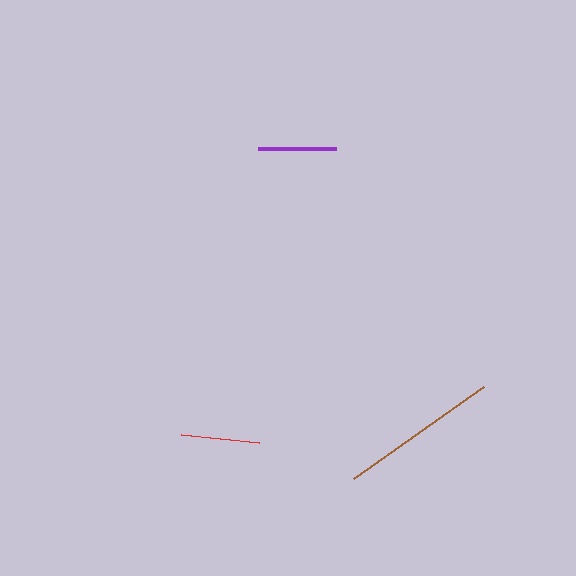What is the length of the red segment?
The red segment is approximately 78 pixels long.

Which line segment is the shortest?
The purple line is the shortest at approximately 78 pixels.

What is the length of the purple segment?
The purple segment is approximately 78 pixels long.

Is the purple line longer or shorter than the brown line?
The brown line is longer than the purple line.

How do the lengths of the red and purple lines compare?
The red and purple lines are approximately the same length.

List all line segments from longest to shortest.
From longest to shortest: brown, red, purple.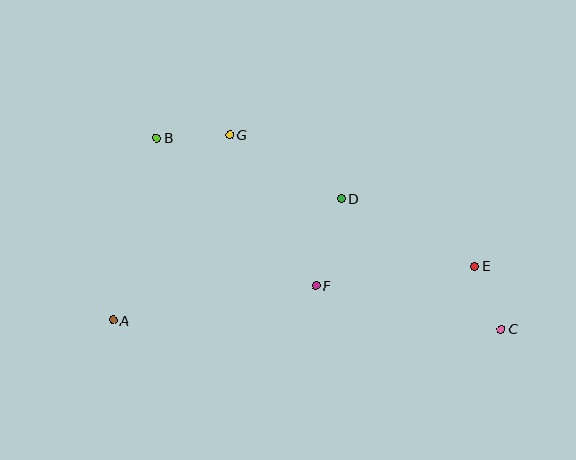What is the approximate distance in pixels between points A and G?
The distance between A and G is approximately 219 pixels.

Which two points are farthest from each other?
Points B and C are farthest from each other.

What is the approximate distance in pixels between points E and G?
The distance between E and G is approximately 278 pixels.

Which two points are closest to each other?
Points C and E are closest to each other.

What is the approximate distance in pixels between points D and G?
The distance between D and G is approximately 129 pixels.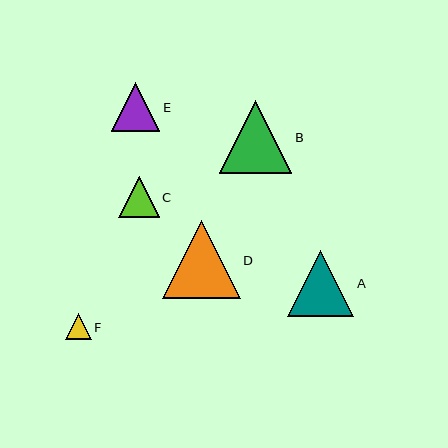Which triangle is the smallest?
Triangle F is the smallest with a size of approximately 26 pixels.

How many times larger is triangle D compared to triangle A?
Triangle D is approximately 1.2 times the size of triangle A.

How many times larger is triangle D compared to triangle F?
Triangle D is approximately 3.0 times the size of triangle F.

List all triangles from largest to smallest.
From largest to smallest: D, B, A, E, C, F.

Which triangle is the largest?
Triangle D is the largest with a size of approximately 78 pixels.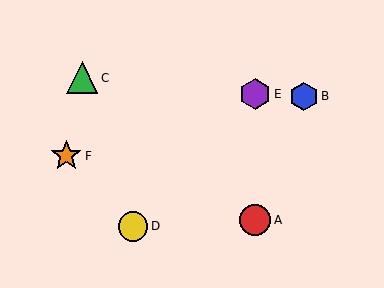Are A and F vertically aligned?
No, A is at x≈255 and F is at x≈66.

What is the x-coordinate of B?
Object B is at x≈304.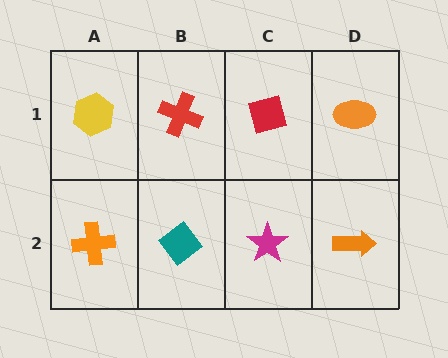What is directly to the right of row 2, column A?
A teal diamond.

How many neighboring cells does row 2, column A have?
2.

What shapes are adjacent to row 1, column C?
A magenta star (row 2, column C), a red cross (row 1, column B), an orange ellipse (row 1, column D).